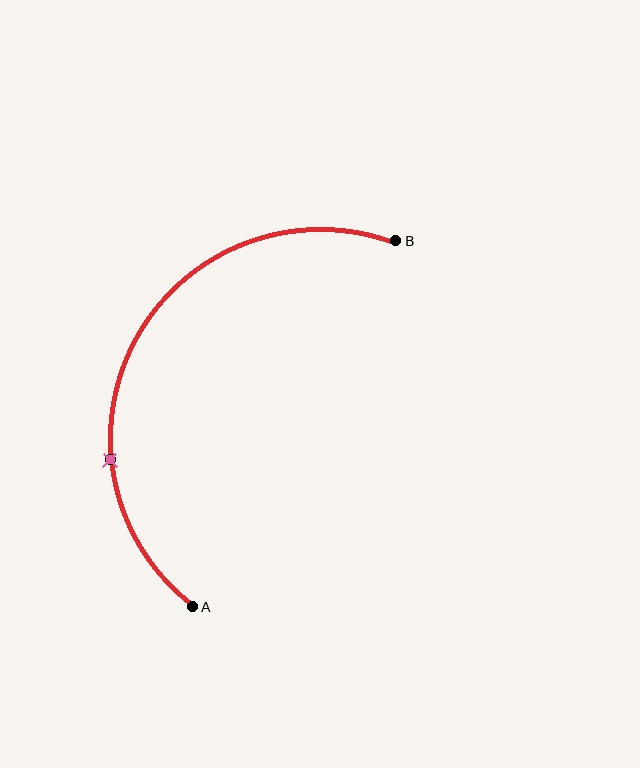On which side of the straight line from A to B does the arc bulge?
The arc bulges to the left of the straight line connecting A and B.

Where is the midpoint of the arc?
The arc midpoint is the point on the curve farthest from the straight line joining A and B. It sits to the left of that line.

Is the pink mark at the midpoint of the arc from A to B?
No. The pink mark lies on the arc but is closer to endpoint A. The arc midpoint would be at the point on the curve equidistant along the arc from both A and B.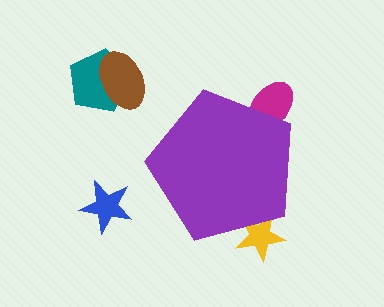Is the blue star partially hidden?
No, the blue star is fully visible.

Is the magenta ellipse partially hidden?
Yes, the magenta ellipse is partially hidden behind the purple pentagon.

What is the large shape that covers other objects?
A purple pentagon.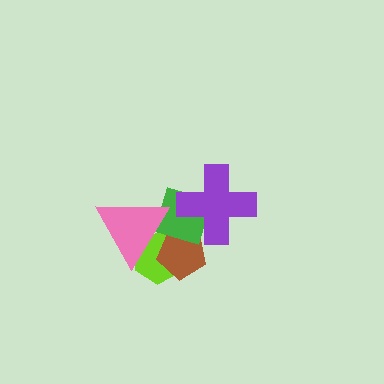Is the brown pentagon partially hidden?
Yes, it is partially covered by another shape.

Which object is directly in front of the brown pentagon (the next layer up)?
The green diamond is directly in front of the brown pentagon.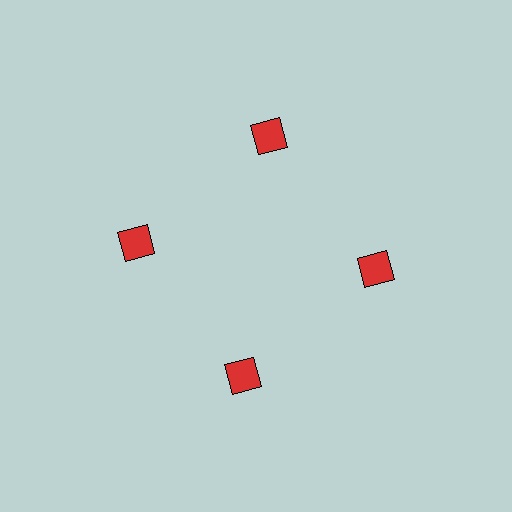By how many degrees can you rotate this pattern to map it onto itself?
The pattern maps onto itself every 90 degrees of rotation.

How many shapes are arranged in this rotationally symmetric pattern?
There are 4 shapes, arranged in 4 groups of 1.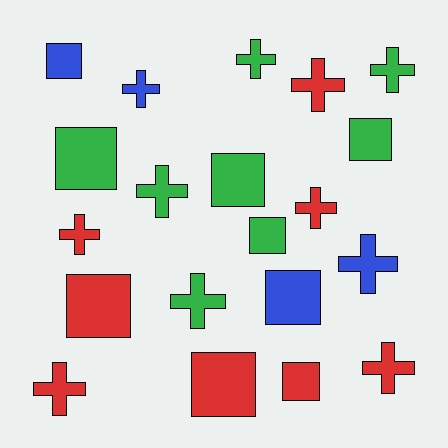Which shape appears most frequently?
Cross, with 11 objects.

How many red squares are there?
There are 3 red squares.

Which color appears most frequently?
Red, with 8 objects.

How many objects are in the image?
There are 20 objects.